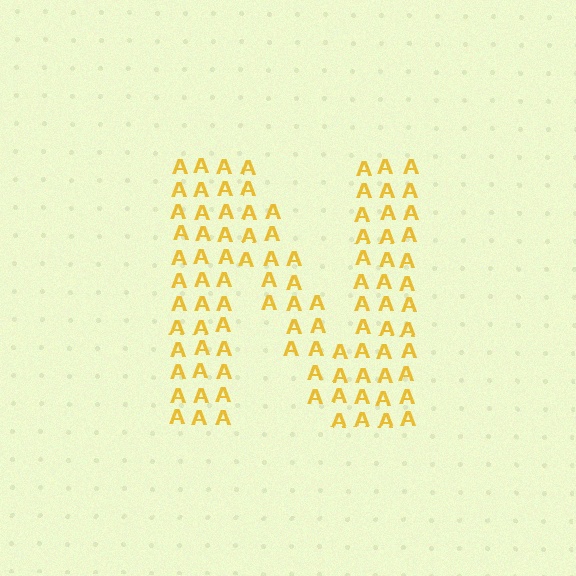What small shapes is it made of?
It is made of small letter A's.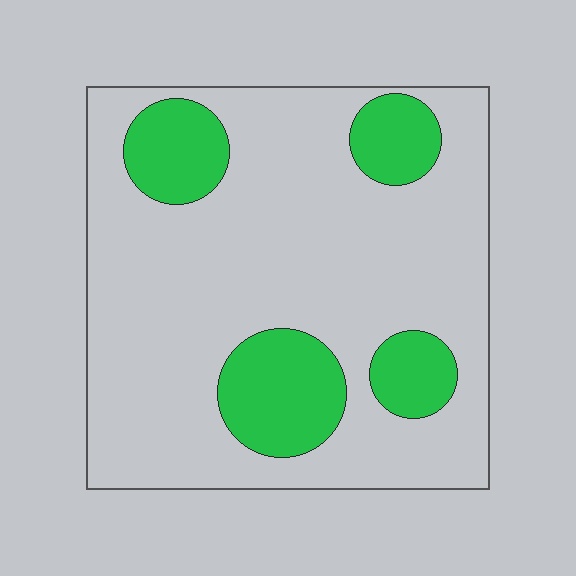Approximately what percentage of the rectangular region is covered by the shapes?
Approximately 20%.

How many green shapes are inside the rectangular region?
4.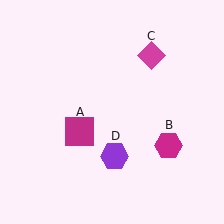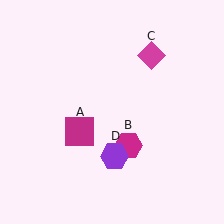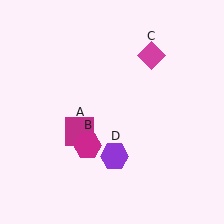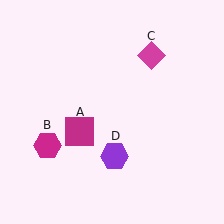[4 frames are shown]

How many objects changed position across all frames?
1 object changed position: magenta hexagon (object B).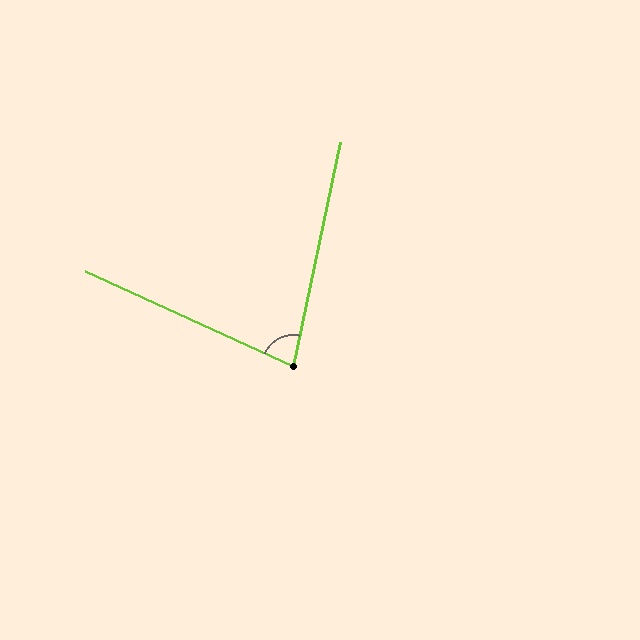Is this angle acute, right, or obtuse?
It is acute.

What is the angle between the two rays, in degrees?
Approximately 77 degrees.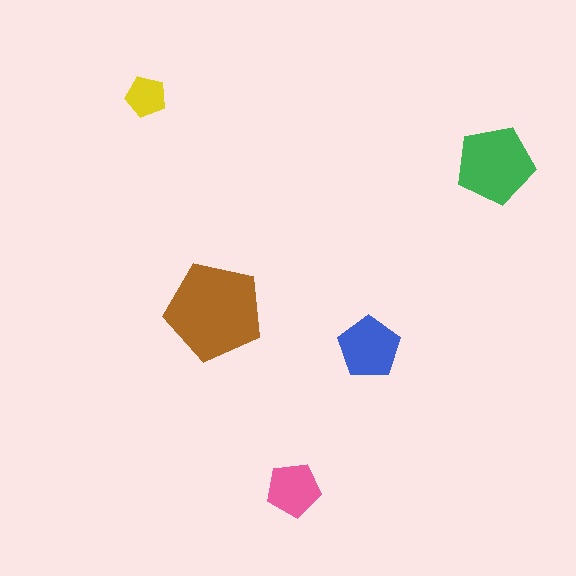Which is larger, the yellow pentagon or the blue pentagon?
The blue one.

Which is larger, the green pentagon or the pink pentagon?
The green one.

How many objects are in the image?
There are 5 objects in the image.